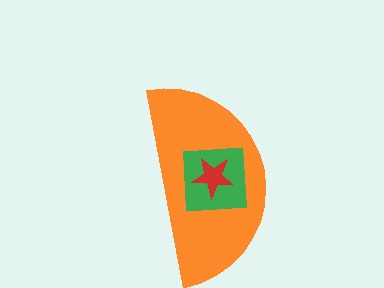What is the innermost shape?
The red star.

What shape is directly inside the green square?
The red star.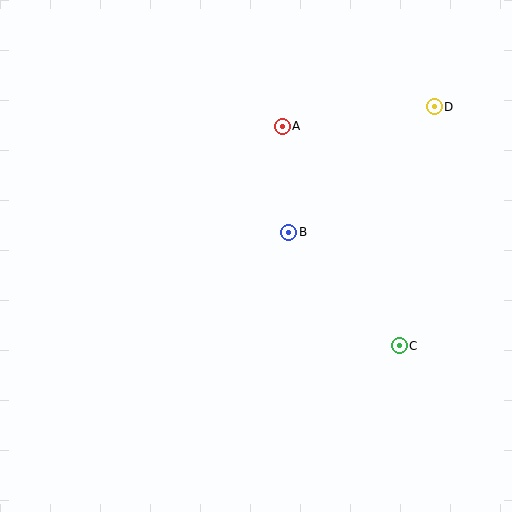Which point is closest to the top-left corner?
Point A is closest to the top-left corner.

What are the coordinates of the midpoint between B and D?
The midpoint between B and D is at (361, 169).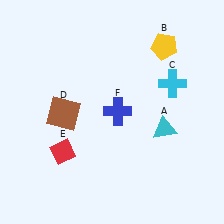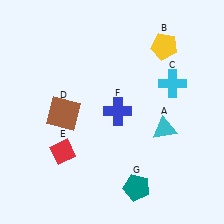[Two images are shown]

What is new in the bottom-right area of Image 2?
A teal pentagon (G) was added in the bottom-right area of Image 2.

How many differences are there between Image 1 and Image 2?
There is 1 difference between the two images.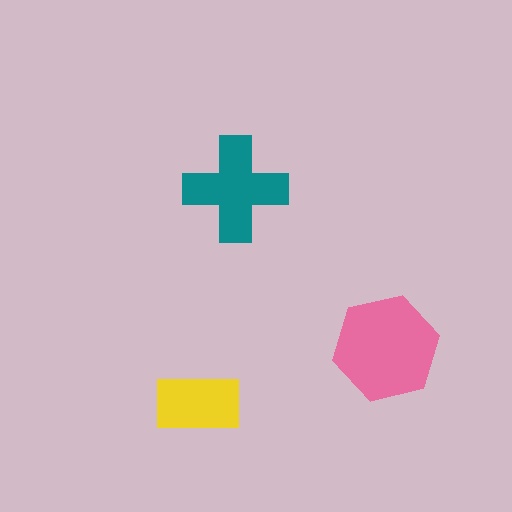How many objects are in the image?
There are 3 objects in the image.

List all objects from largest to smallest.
The pink hexagon, the teal cross, the yellow rectangle.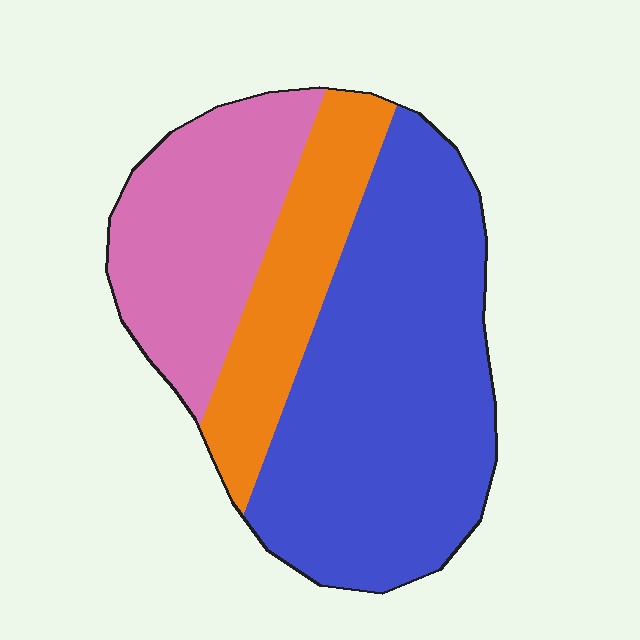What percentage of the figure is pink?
Pink covers around 25% of the figure.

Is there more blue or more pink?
Blue.